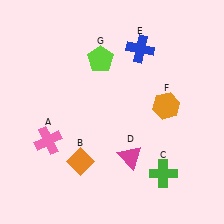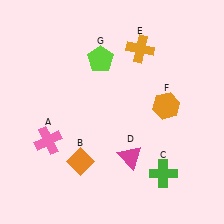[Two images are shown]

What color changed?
The cross (E) changed from blue in Image 1 to orange in Image 2.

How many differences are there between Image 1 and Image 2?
There is 1 difference between the two images.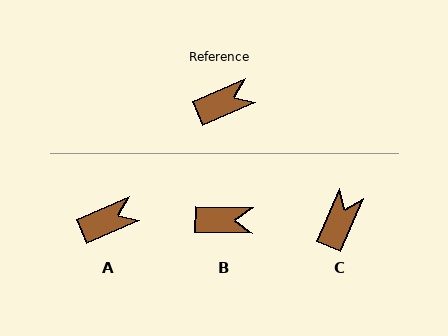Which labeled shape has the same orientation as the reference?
A.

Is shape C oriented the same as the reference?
No, it is off by about 43 degrees.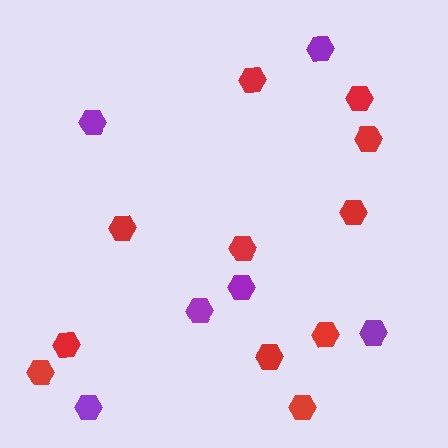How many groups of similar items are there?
There are 2 groups: one group of purple hexagons (6) and one group of red hexagons (11).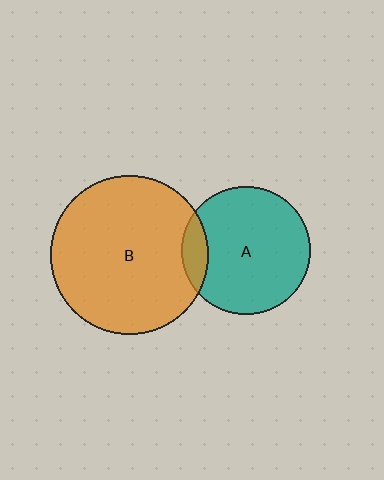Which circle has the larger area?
Circle B (orange).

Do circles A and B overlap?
Yes.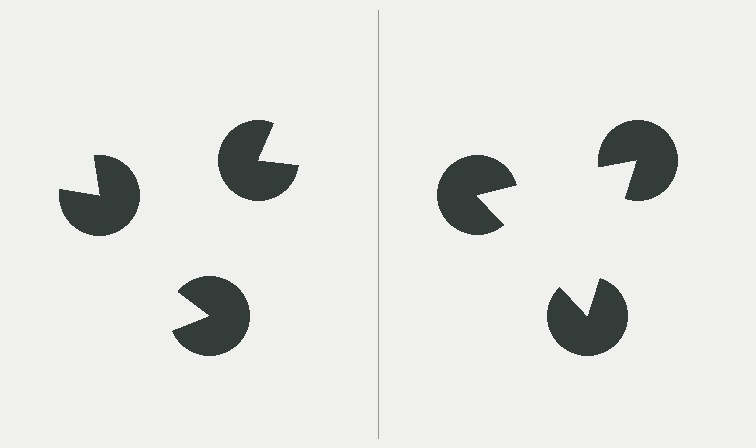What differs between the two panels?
The pac-man discs are positioned identically on both sides; only the wedge orientations differ. On the right they align to a triangle; on the left they are misaligned.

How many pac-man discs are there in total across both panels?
6 — 3 on each side.